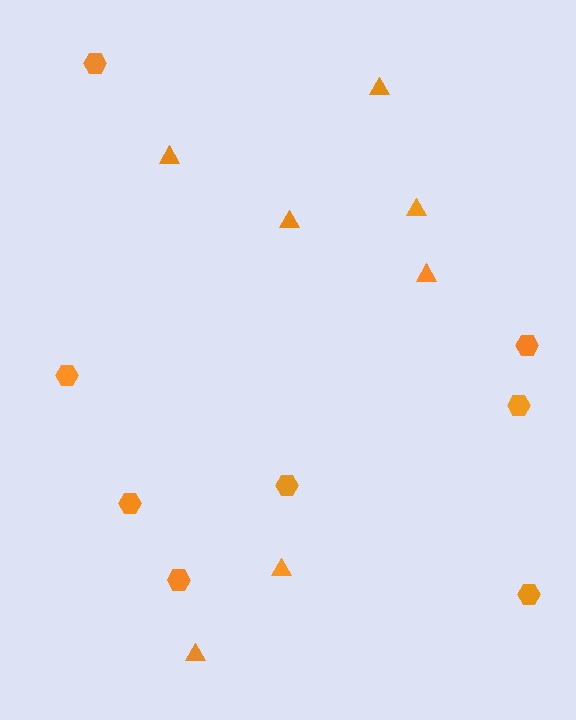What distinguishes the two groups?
There are 2 groups: one group of hexagons (8) and one group of triangles (7).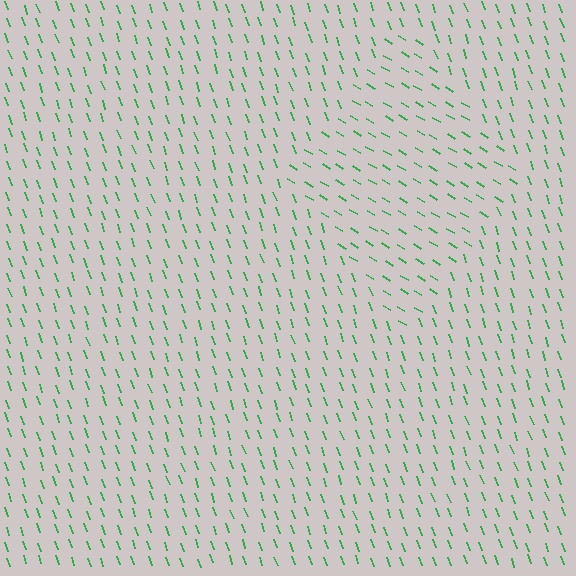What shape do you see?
I see a diamond.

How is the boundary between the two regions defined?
The boundary is defined purely by a change in line orientation (approximately 40 degrees difference). All lines are the same color and thickness.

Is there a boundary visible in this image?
Yes, there is a texture boundary formed by a change in line orientation.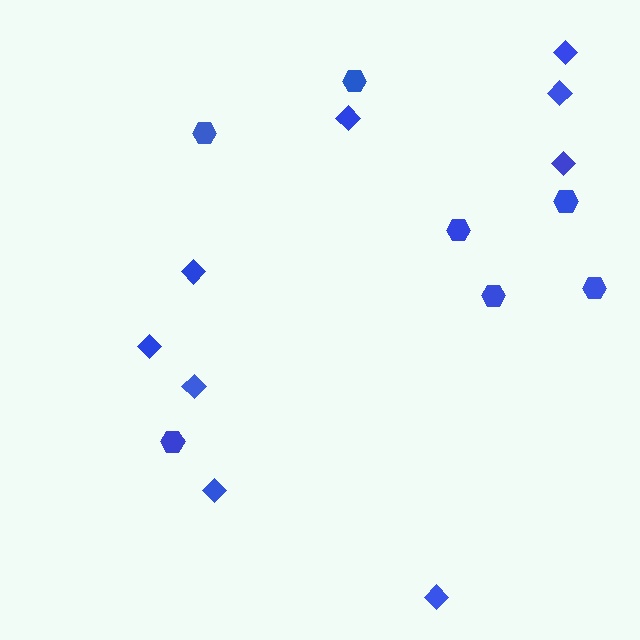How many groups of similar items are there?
There are 2 groups: one group of diamonds (9) and one group of hexagons (7).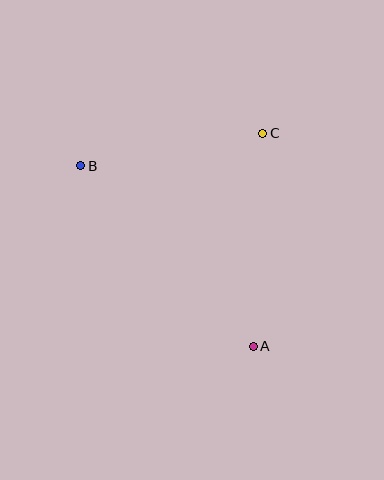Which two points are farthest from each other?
Points A and B are farthest from each other.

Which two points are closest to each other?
Points B and C are closest to each other.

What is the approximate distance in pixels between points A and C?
The distance between A and C is approximately 213 pixels.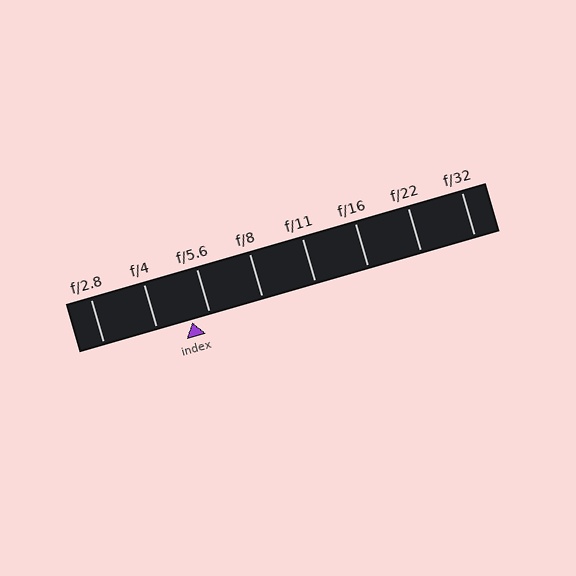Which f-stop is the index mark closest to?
The index mark is closest to f/5.6.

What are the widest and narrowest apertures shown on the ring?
The widest aperture shown is f/2.8 and the narrowest is f/32.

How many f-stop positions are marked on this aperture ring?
There are 8 f-stop positions marked.